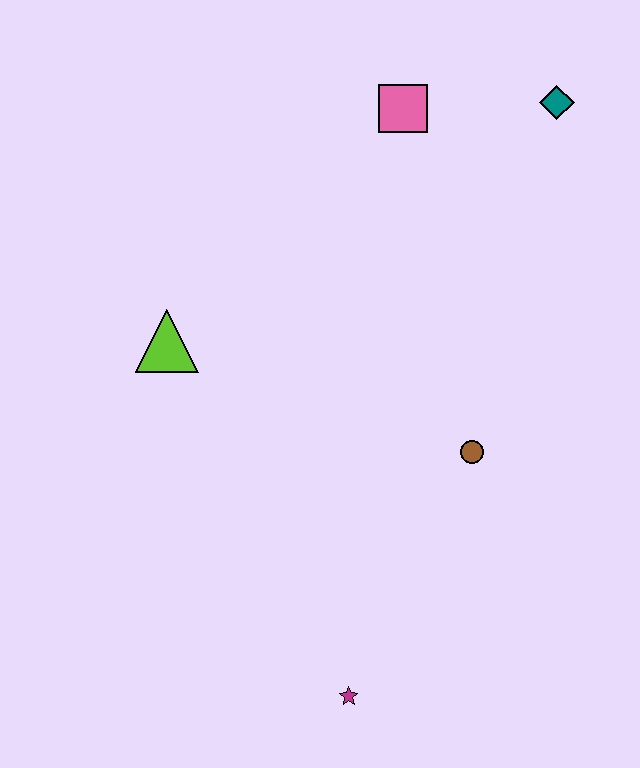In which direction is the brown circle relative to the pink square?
The brown circle is below the pink square.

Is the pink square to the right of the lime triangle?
Yes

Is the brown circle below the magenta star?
No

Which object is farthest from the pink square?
The magenta star is farthest from the pink square.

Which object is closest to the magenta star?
The brown circle is closest to the magenta star.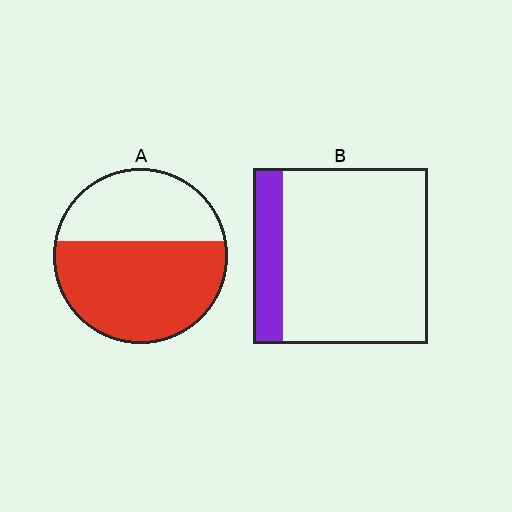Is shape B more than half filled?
No.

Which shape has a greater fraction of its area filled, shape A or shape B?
Shape A.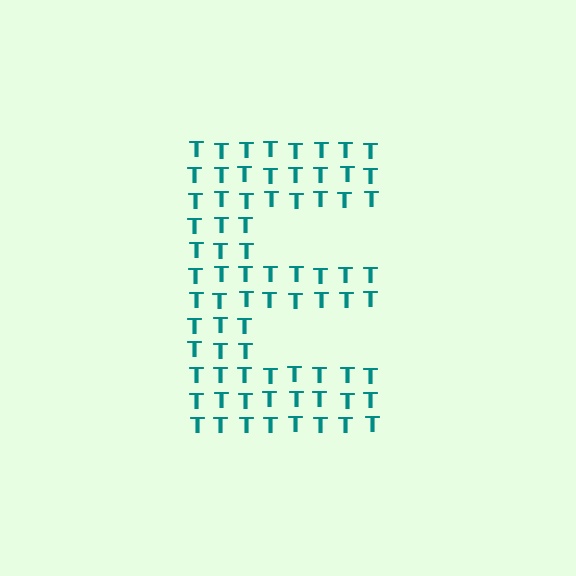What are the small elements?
The small elements are letter T's.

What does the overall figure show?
The overall figure shows the letter E.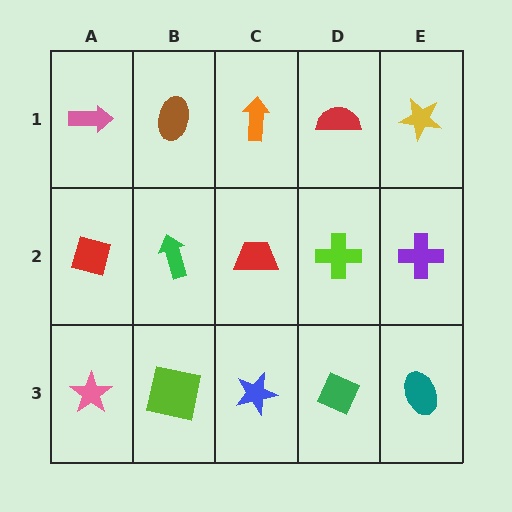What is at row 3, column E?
A teal ellipse.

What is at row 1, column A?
A pink arrow.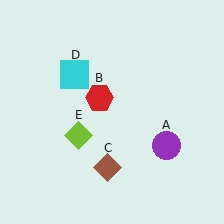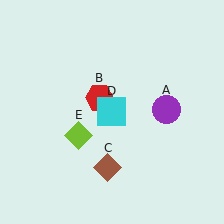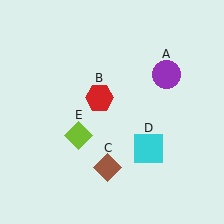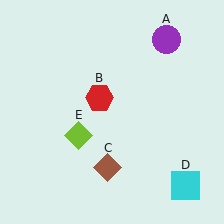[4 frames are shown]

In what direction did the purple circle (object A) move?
The purple circle (object A) moved up.